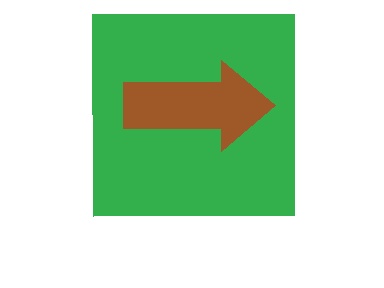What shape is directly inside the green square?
The brown arrow.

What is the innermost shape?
The brown arrow.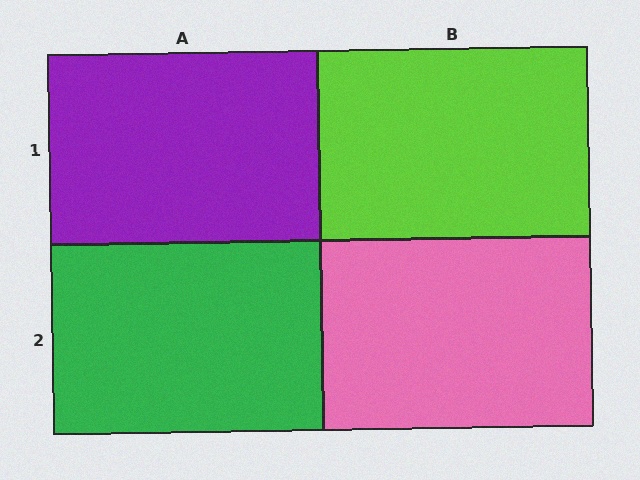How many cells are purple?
1 cell is purple.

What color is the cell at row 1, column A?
Purple.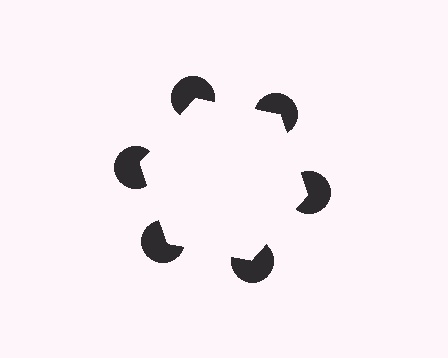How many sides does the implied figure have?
6 sides.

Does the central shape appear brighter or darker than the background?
It typically appears slightly brighter than the background, even though no actual brightness change is drawn.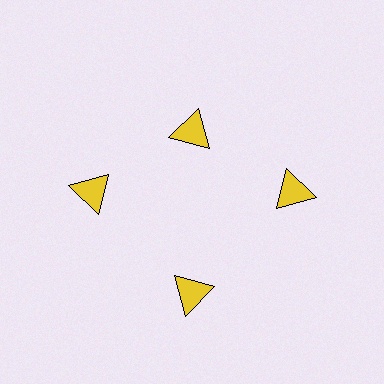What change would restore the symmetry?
The symmetry would be restored by moving it outward, back onto the ring so that all 4 triangles sit at equal angles and equal distance from the center.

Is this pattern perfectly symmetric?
No. The 4 yellow triangles are arranged in a ring, but one element near the 12 o'clock position is pulled inward toward the center, breaking the 4-fold rotational symmetry.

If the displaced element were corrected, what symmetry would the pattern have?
It would have 4-fold rotational symmetry — the pattern would map onto itself every 90 degrees.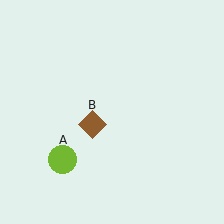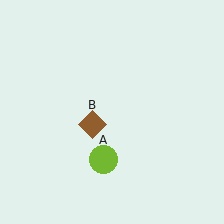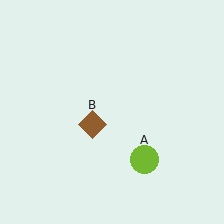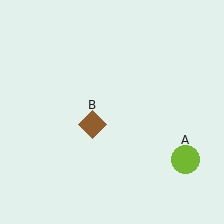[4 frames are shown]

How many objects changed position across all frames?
1 object changed position: lime circle (object A).